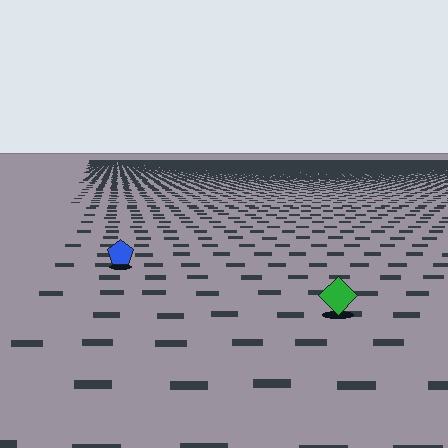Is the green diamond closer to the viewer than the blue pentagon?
Yes. The green diamond is closer — you can tell from the texture gradient: the ground texture is coarser near it.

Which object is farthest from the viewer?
The blue pentagon is farthest from the viewer. It appears smaller and the ground texture around it is denser.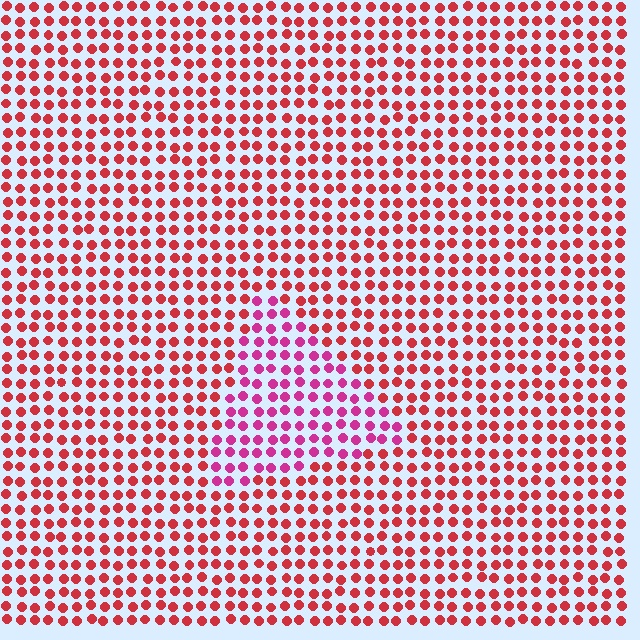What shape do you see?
I see a triangle.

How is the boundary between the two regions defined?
The boundary is defined purely by a slight shift in hue (about 34 degrees). Spacing, size, and orientation are identical on both sides.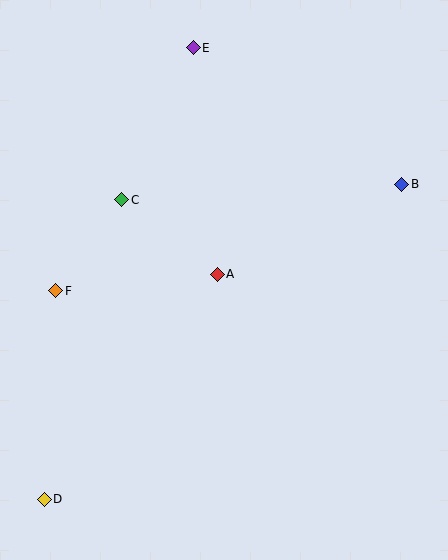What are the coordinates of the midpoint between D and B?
The midpoint between D and B is at (223, 342).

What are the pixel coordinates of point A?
Point A is at (217, 274).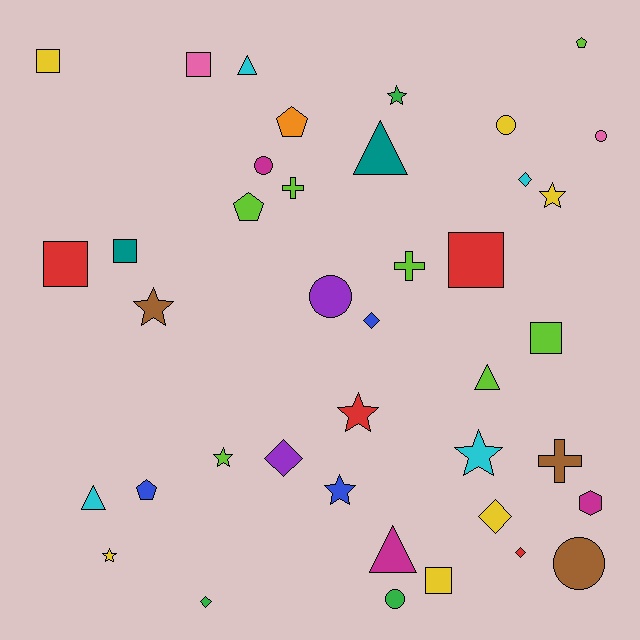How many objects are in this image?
There are 40 objects.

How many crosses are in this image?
There are 3 crosses.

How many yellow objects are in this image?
There are 6 yellow objects.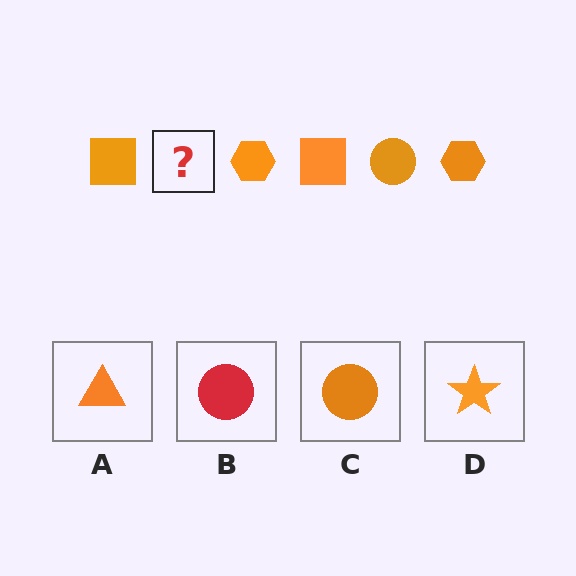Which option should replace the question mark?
Option C.